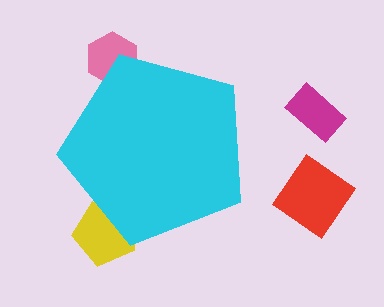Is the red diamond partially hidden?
No, the red diamond is fully visible.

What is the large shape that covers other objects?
A cyan pentagon.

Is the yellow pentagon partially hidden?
Yes, the yellow pentagon is partially hidden behind the cyan pentagon.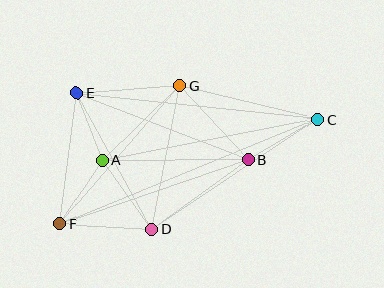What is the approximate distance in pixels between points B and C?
The distance between B and C is approximately 81 pixels.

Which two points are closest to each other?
Points A and E are closest to each other.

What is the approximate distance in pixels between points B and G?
The distance between B and G is approximately 101 pixels.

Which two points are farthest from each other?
Points C and F are farthest from each other.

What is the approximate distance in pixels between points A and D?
The distance between A and D is approximately 85 pixels.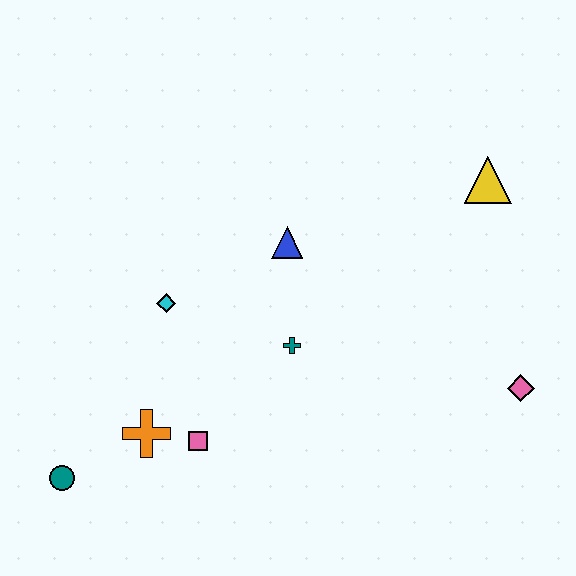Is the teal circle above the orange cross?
No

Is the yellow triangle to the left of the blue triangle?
No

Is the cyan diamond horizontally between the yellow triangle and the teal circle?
Yes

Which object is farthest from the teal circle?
The yellow triangle is farthest from the teal circle.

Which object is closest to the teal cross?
The blue triangle is closest to the teal cross.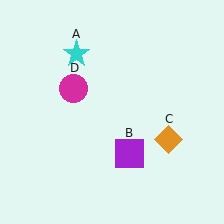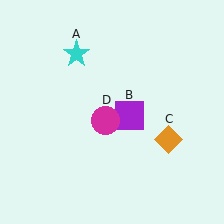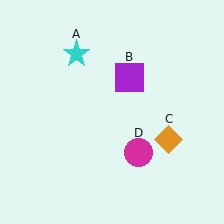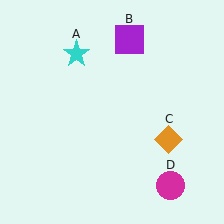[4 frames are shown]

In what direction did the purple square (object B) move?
The purple square (object B) moved up.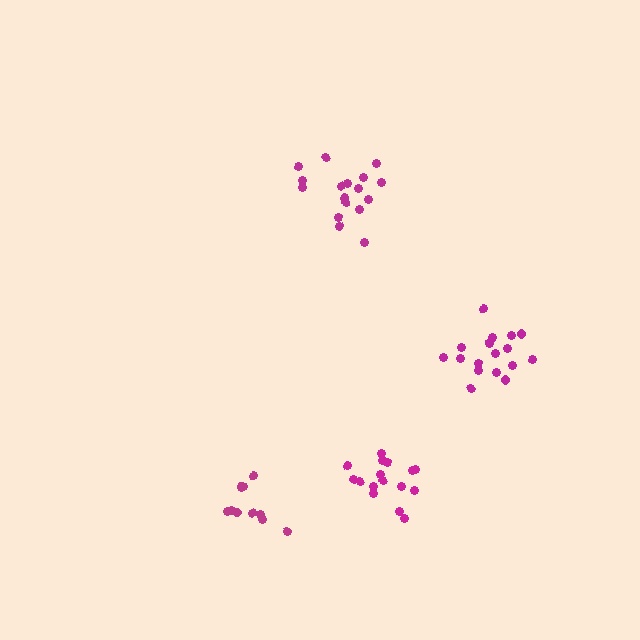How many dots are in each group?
Group 1: 16 dots, Group 2: 17 dots, Group 3: 11 dots, Group 4: 17 dots (61 total).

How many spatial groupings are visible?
There are 4 spatial groupings.